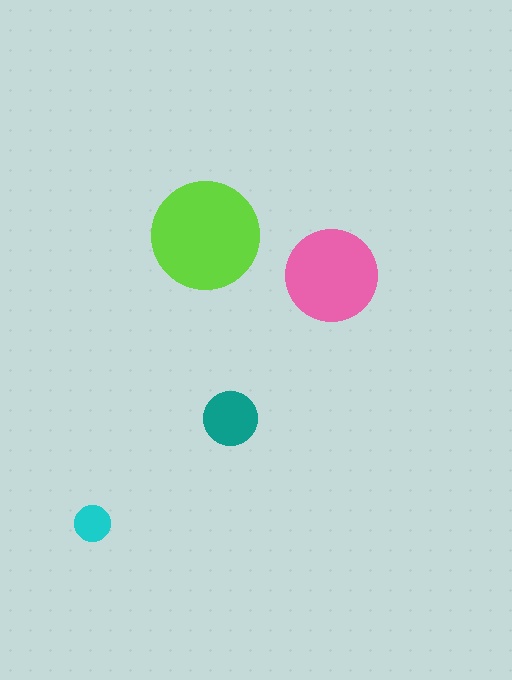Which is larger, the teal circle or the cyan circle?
The teal one.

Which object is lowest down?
The cyan circle is bottommost.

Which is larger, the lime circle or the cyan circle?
The lime one.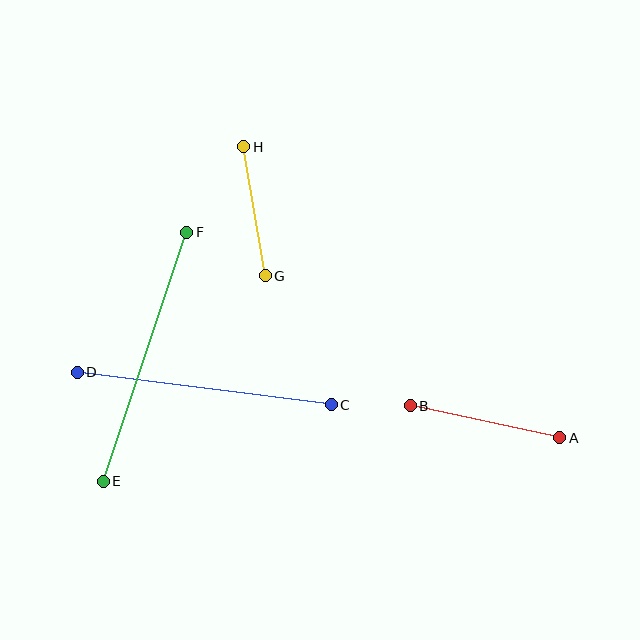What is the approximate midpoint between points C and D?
The midpoint is at approximately (204, 388) pixels.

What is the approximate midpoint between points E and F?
The midpoint is at approximately (145, 357) pixels.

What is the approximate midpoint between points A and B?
The midpoint is at approximately (485, 422) pixels.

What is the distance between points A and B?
The distance is approximately 153 pixels.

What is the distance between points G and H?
The distance is approximately 131 pixels.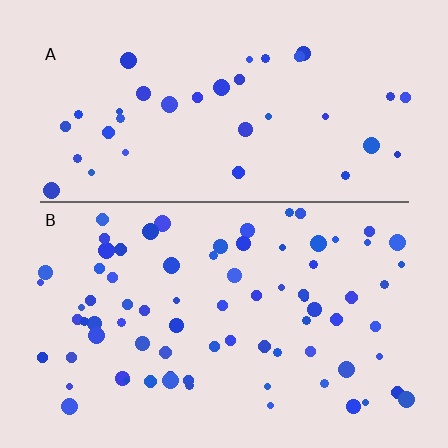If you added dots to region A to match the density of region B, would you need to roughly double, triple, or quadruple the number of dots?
Approximately double.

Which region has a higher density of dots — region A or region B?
B (the bottom).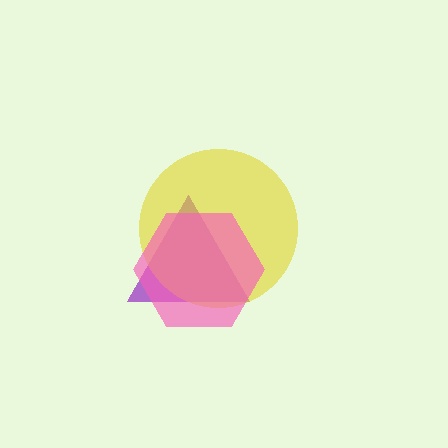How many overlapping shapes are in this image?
There are 3 overlapping shapes in the image.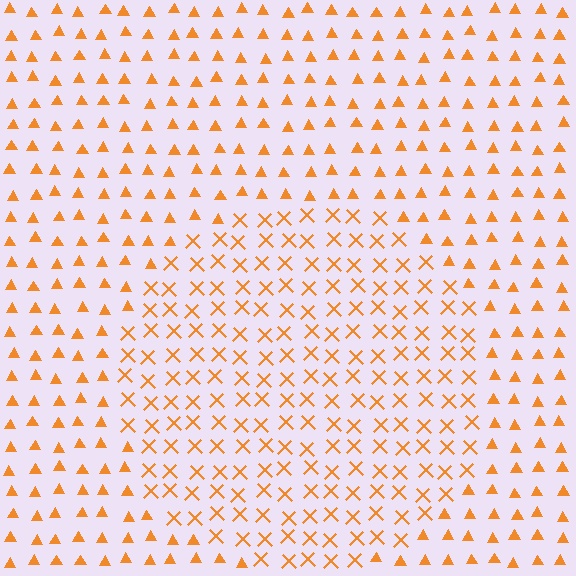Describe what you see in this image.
The image is filled with small orange elements arranged in a uniform grid. A circle-shaped region contains X marks, while the surrounding area contains triangles. The boundary is defined purely by the change in element shape.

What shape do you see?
I see a circle.